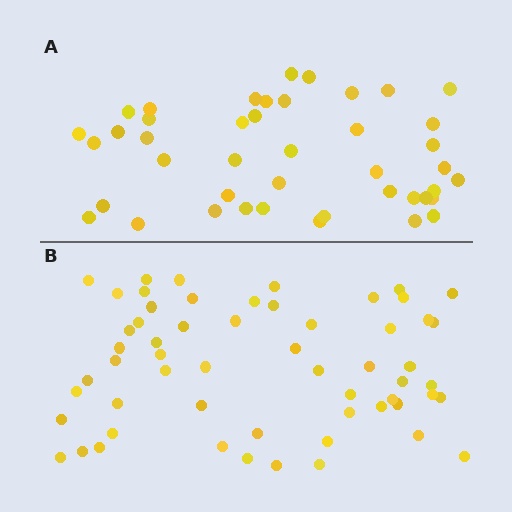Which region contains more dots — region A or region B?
Region B (the bottom region) has more dots.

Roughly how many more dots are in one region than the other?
Region B has approximately 15 more dots than region A.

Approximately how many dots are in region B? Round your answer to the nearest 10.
About 60 dots. (The exact count is 58, which rounds to 60.)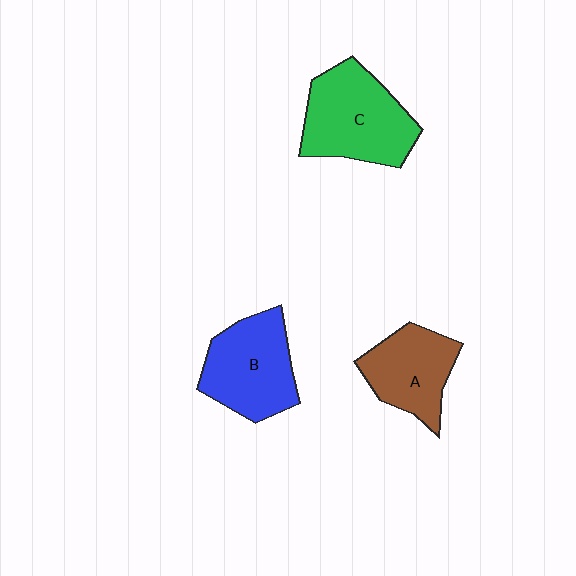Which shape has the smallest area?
Shape A (brown).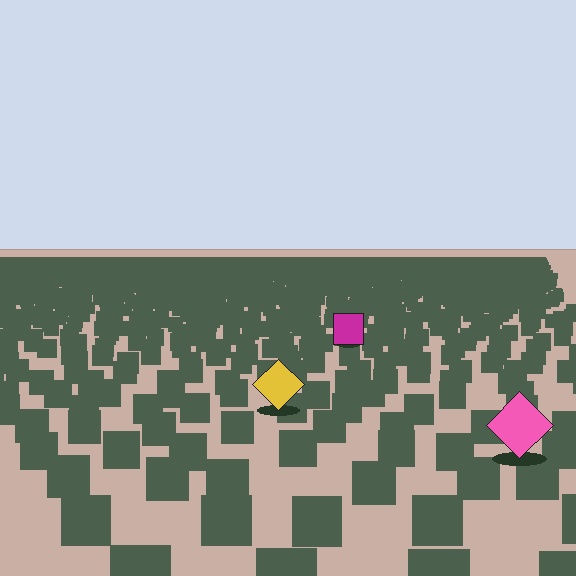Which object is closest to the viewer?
The pink diamond is closest. The texture marks near it are larger and more spread out.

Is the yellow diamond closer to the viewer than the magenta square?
Yes. The yellow diamond is closer — you can tell from the texture gradient: the ground texture is coarser near it.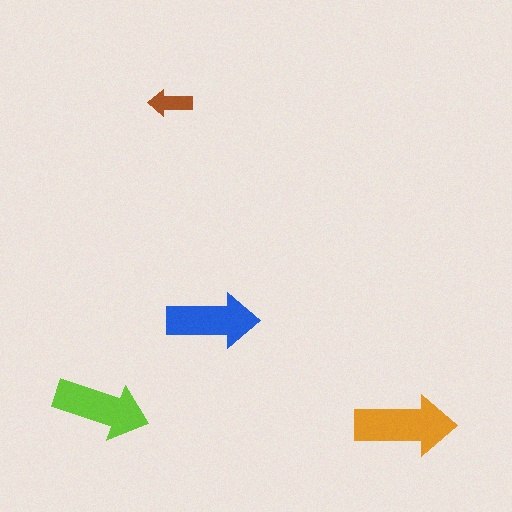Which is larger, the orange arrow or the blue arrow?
The orange one.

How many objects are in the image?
There are 4 objects in the image.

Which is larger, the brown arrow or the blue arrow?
The blue one.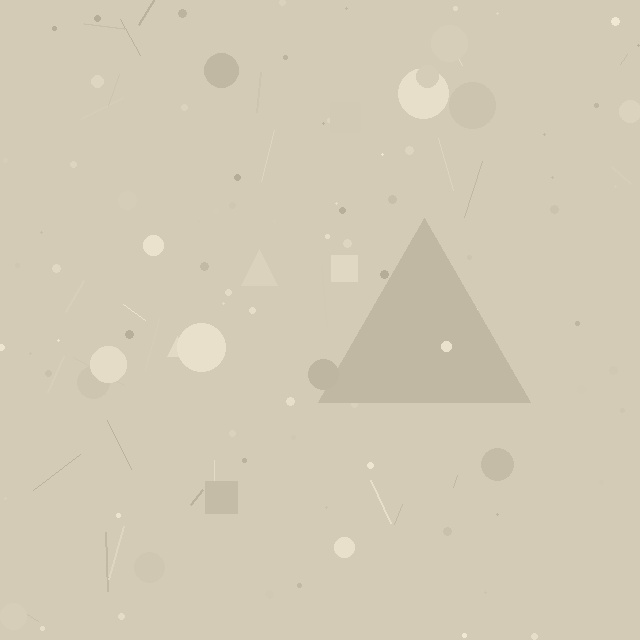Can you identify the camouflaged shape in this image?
The camouflaged shape is a triangle.